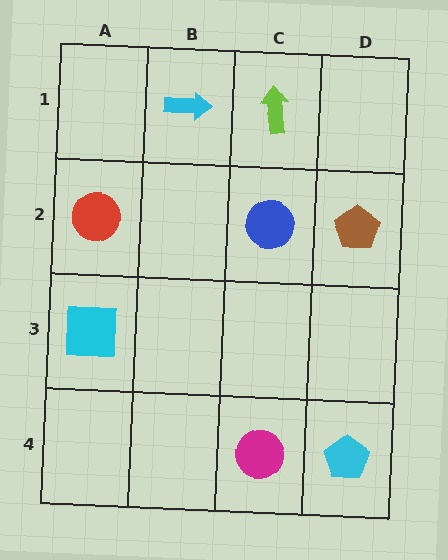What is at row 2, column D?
A brown pentagon.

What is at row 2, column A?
A red circle.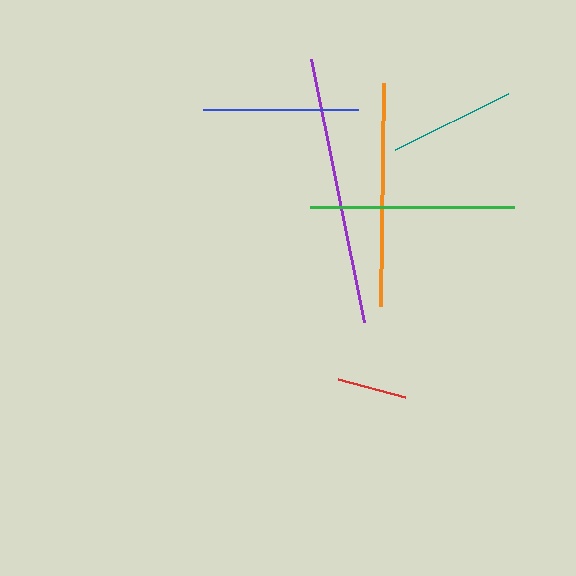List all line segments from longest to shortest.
From longest to shortest: purple, orange, green, blue, teal, red.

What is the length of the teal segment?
The teal segment is approximately 126 pixels long.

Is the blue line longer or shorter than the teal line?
The blue line is longer than the teal line.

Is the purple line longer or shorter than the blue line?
The purple line is longer than the blue line.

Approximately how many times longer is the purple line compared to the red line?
The purple line is approximately 3.8 times the length of the red line.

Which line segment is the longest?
The purple line is the longest at approximately 268 pixels.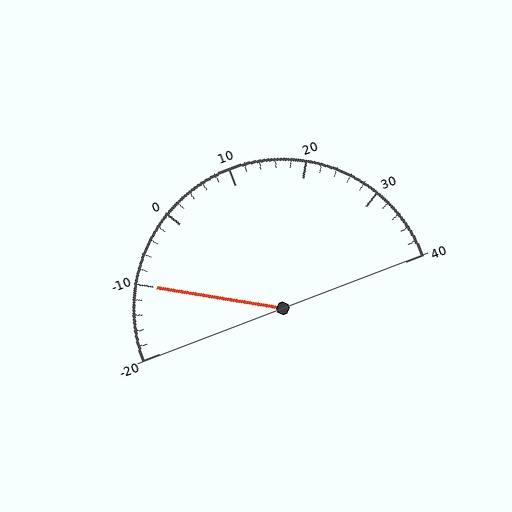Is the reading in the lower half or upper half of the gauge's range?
The reading is in the lower half of the range (-20 to 40).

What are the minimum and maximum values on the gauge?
The gauge ranges from -20 to 40.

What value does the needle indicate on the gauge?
The needle indicates approximately -10.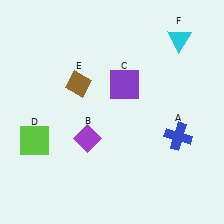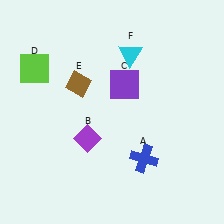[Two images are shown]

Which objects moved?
The objects that moved are: the blue cross (A), the lime square (D), the cyan triangle (F).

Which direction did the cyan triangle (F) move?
The cyan triangle (F) moved left.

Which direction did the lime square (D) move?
The lime square (D) moved up.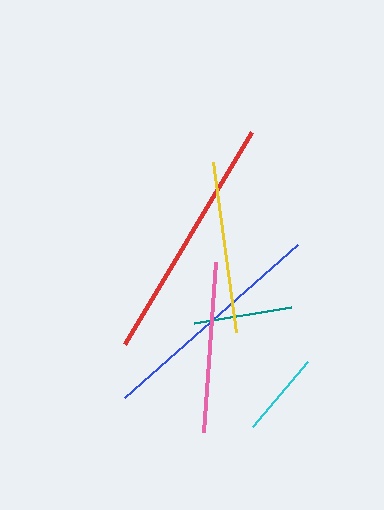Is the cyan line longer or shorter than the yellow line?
The yellow line is longer than the cyan line.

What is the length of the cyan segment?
The cyan segment is approximately 86 pixels long.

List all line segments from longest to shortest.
From longest to shortest: red, blue, yellow, pink, teal, cyan.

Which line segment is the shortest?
The cyan line is the shortest at approximately 86 pixels.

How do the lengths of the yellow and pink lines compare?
The yellow and pink lines are approximately the same length.